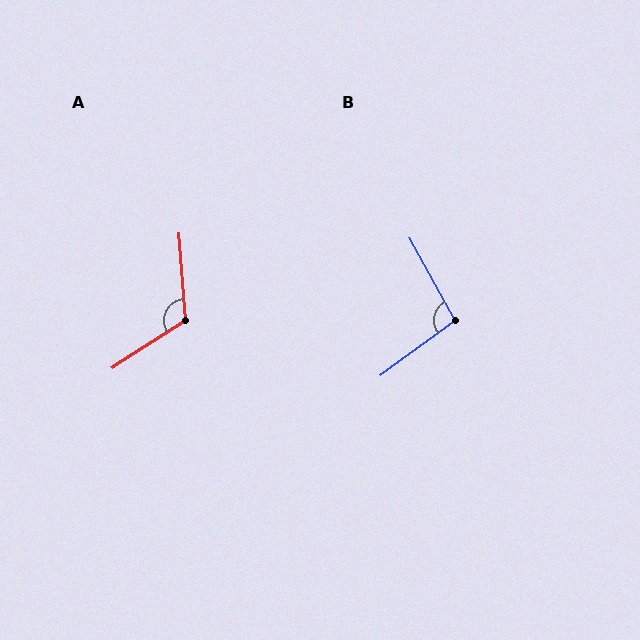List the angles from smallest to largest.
B (98°), A (119°).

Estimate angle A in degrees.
Approximately 119 degrees.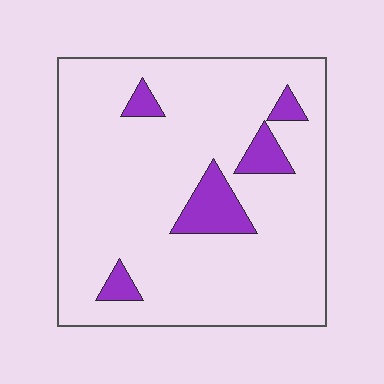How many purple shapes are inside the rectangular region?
5.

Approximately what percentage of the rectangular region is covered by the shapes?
Approximately 10%.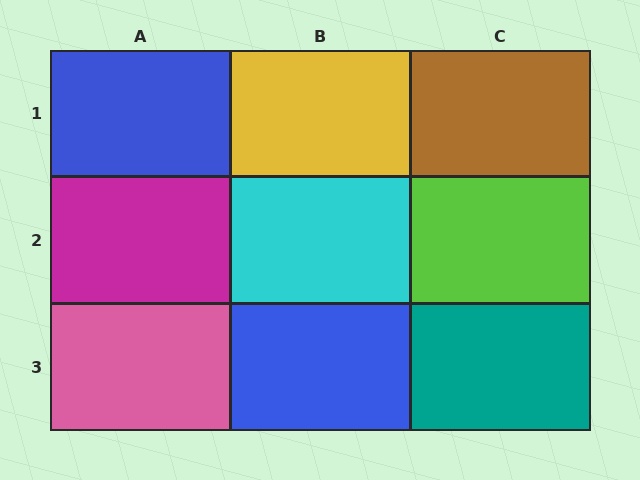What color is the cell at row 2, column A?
Magenta.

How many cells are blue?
2 cells are blue.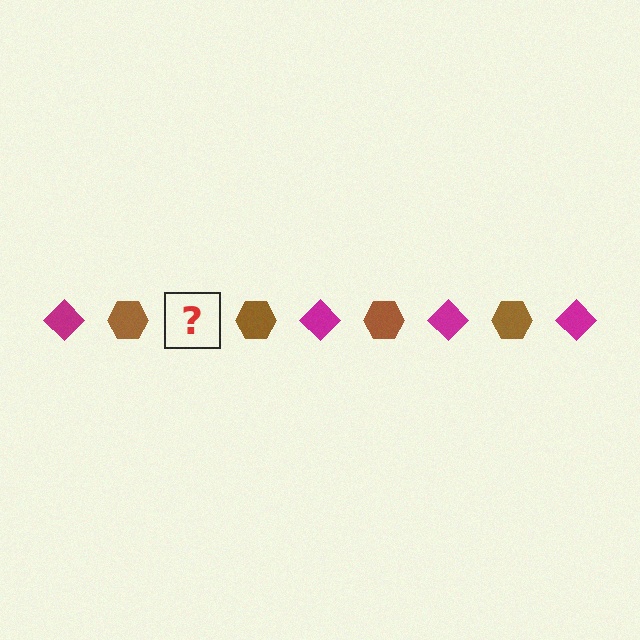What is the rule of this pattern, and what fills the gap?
The rule is that the pattern alternates between magenta diamond and brown hexagon. The gap should be filled with a magenta diamond.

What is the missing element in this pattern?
The missing element is a magenta diamond.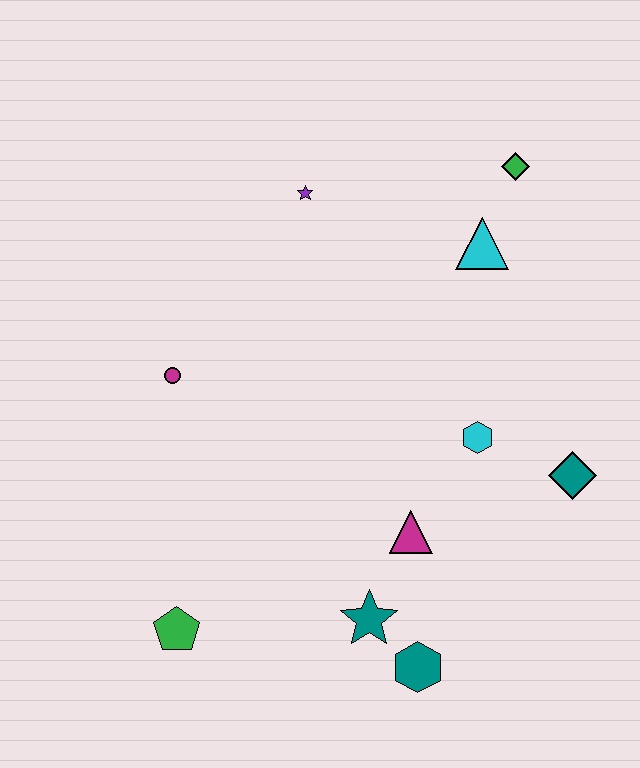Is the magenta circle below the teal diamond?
No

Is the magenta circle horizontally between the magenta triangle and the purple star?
No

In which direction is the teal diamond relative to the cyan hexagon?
The teal diamond is to the right of the cyan hexagon.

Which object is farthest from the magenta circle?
The teal diamond is farthest from the magenta circle.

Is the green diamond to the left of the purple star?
No